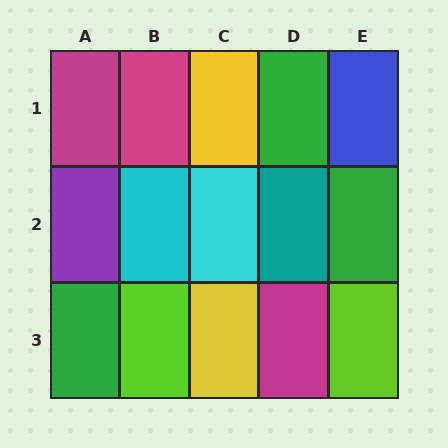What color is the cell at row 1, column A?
Magenta.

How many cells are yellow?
2 cells are yellow.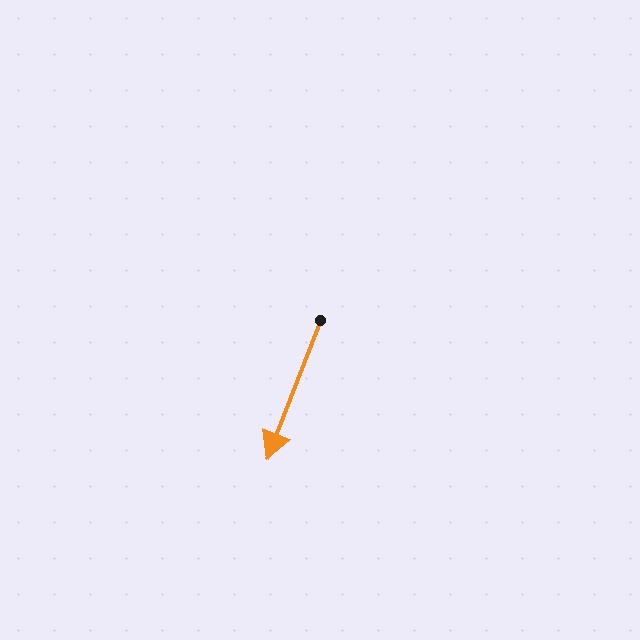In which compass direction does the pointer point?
South.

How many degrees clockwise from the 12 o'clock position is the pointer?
Approximately 201 degrees.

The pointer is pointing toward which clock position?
Roughly 7 o'clock.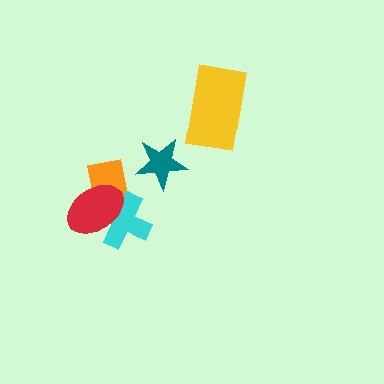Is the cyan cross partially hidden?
Yes, it is partially covered by another shape.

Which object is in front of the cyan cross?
The red ellipse is in front of the cyan cross.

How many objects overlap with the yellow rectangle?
0 objects overlap with the yellow rectangle.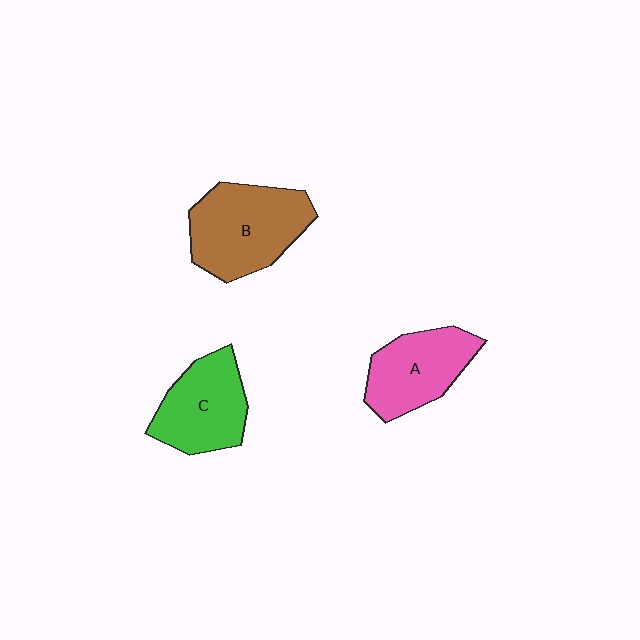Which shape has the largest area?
Shape B (brown).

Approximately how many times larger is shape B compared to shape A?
Approximately 1.3 times.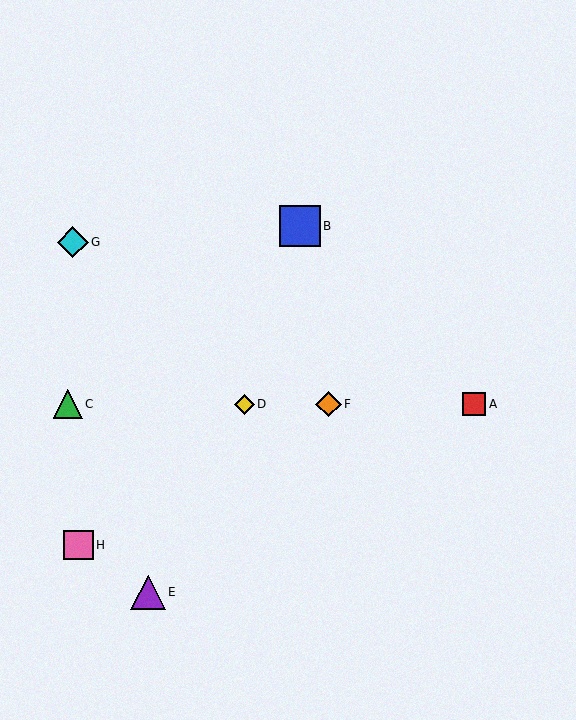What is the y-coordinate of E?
Object E is at y≈592.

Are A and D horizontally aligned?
Yes, both are at y≈404.